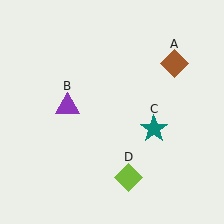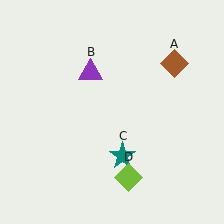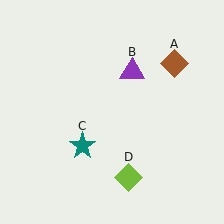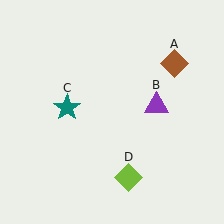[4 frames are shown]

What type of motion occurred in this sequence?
The purple triangle (object B), teal star (object C) rotated clockwise around the center of the scene.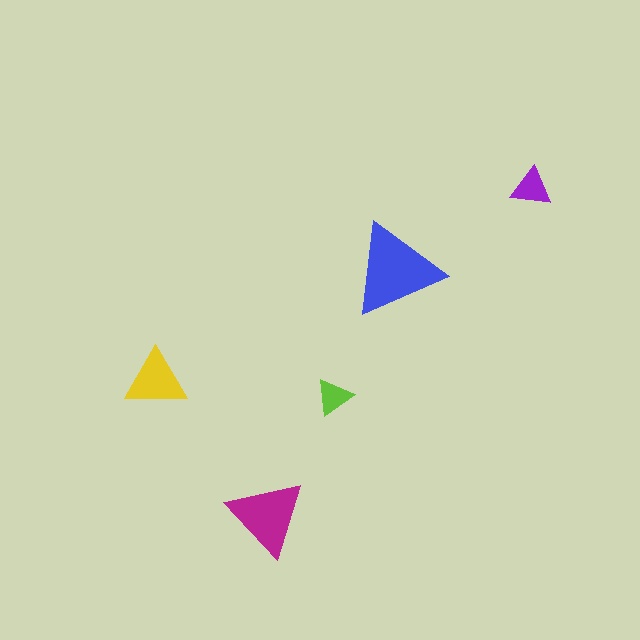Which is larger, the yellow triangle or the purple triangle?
The yellow one.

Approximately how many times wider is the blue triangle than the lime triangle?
About 2.5 times wider.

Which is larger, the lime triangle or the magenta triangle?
The magenta one.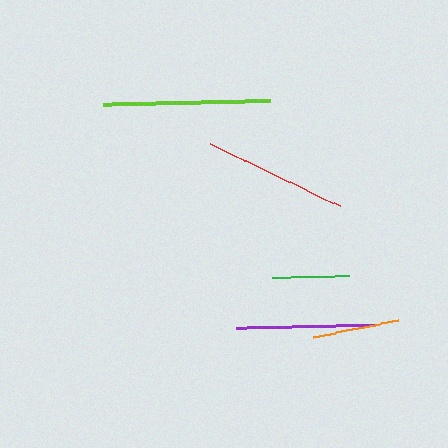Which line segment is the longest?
The lime line is the longest at approximately 167 pixels.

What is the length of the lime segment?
The lime segment is approximately 167 pixels long.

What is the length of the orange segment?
The orange segment is approximately 88 pixels long.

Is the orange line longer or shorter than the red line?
The red line is longer than the orange line.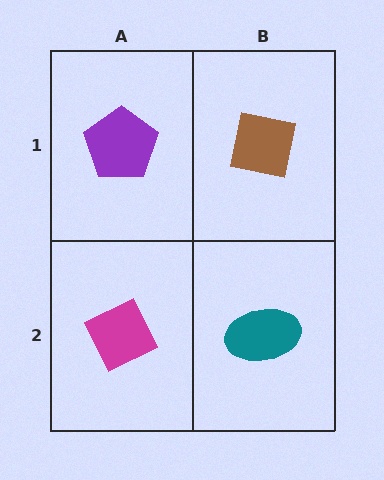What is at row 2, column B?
A teal ellipse.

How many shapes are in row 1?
2 shapes.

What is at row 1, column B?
A brown square.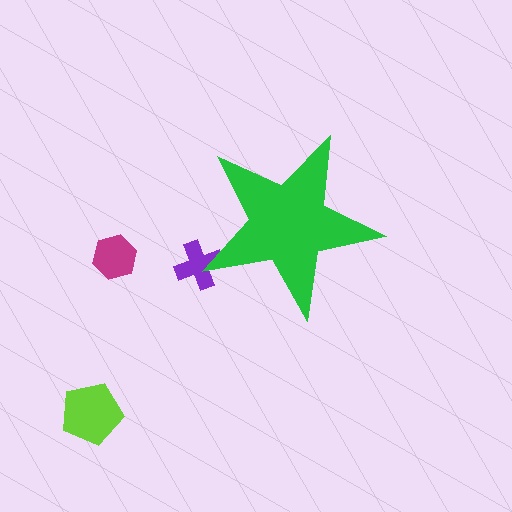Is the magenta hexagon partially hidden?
No, the magenta hexagon is fully visible.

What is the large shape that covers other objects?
A green star.